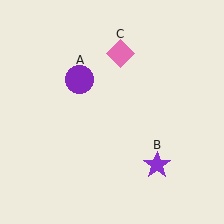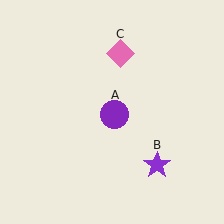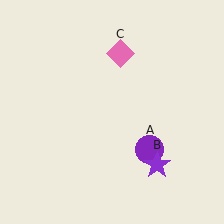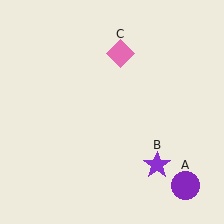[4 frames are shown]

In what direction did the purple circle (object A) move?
The purple circle (object A) moved down and to the right.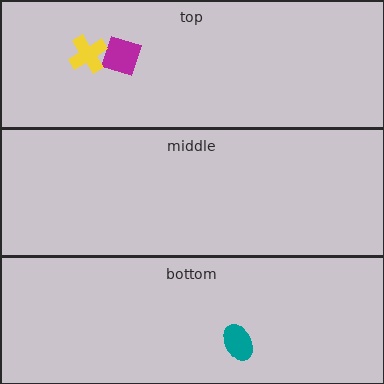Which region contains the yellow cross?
The top region.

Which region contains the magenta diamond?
The top region.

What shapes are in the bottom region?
The teal ellipse.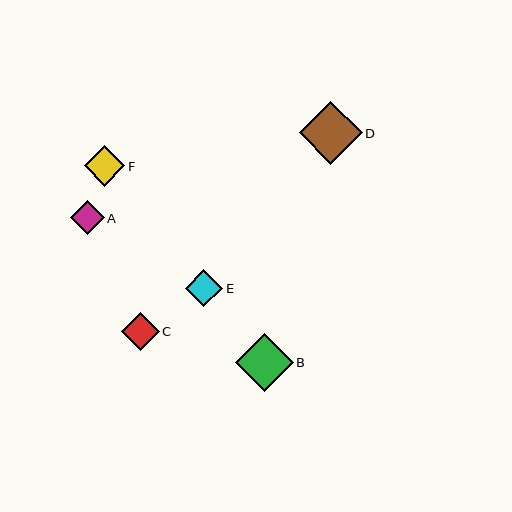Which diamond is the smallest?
Diamond A is the smallest with a size of approximately 34 pixels.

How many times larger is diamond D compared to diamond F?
Diamond D is approximately 1.6 times the size of diamond F.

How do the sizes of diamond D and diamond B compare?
Diamond D and diamond B are approximately the same size.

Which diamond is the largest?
Diamond D is the largest with a size of approximately 63 pixels.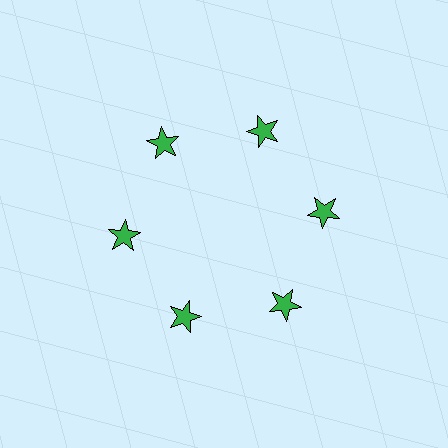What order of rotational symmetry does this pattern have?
This pattern has 6-fold rotational symmetry.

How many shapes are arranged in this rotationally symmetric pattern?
There are 6 shapes, arranged in 6 groups of 1.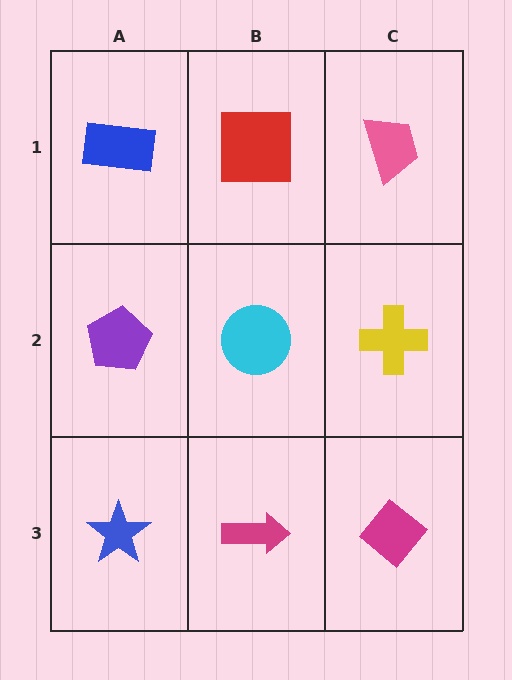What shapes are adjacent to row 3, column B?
A cyan circle (row 2, column B), a blue star (row 3, column A), a magenta diamond (row 3, column C).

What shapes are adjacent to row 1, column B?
A cyan circle (row 2, column B), a blue rectangle (row 1, column A), a pink trapezoid (row 1, column C).